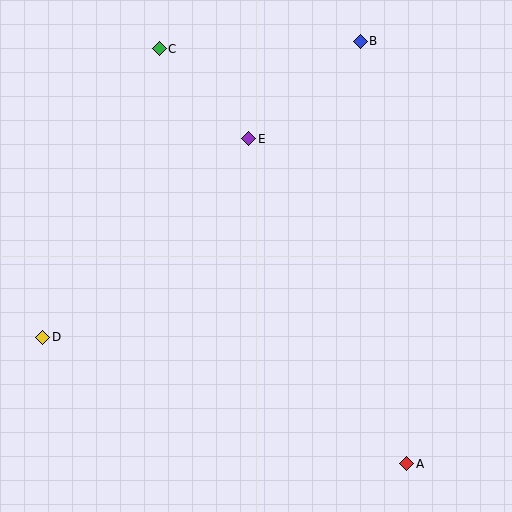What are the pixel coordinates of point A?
Point A is at (407, 464).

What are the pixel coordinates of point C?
Point C is at (159, 49).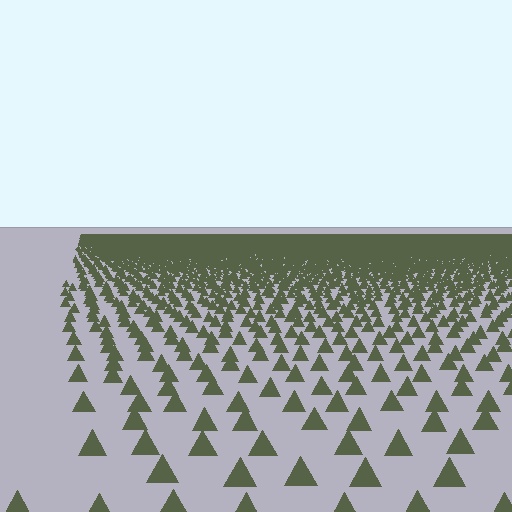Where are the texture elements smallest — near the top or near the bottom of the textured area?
Near the top.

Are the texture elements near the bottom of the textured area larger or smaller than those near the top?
Larger. Near the bottom, elements are closer to the viewer and appear at a bigger on-screen size.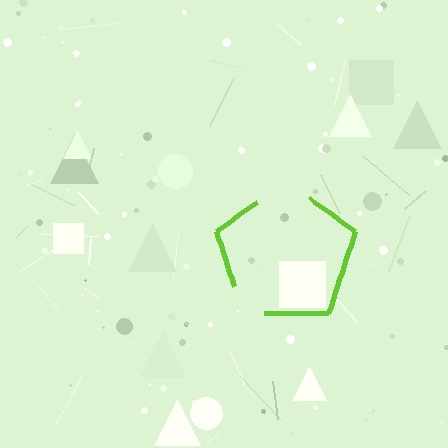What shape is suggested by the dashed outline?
The dashed outline suggests a pentagon.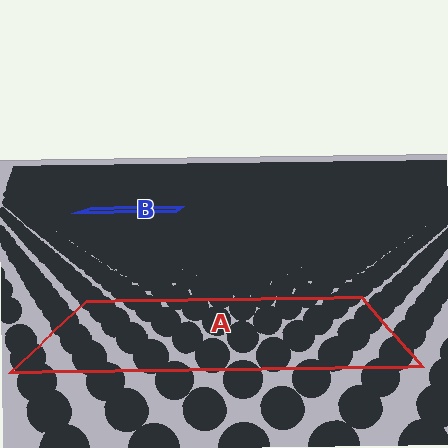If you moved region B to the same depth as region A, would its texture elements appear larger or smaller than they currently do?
They would appear larger. At a closer depth, the same texture elements are projected at a bigger on-screen size.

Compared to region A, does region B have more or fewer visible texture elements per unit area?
Region B has more texture elements per unit area — they are packed more densely because it is farther away.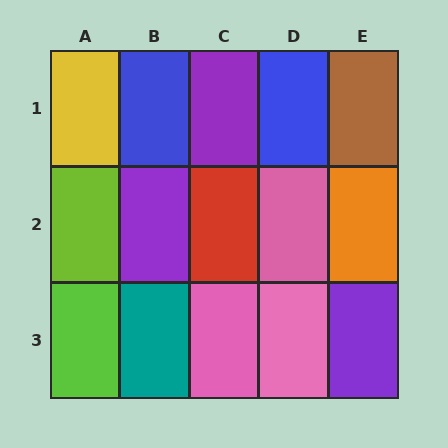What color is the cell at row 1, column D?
Blue.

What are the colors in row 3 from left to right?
Lime, teal, pink, pink, purple.